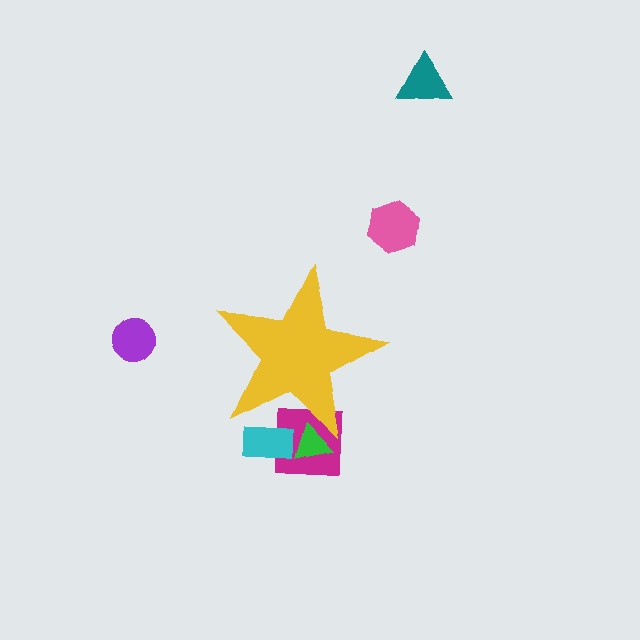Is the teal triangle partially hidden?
No, the teal triangle is fully visible.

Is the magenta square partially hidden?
Yes, the magenta square is partially hidden behind the yellow star.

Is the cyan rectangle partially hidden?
Yes, the cyan rectangle is partially hidden behind the yellow star.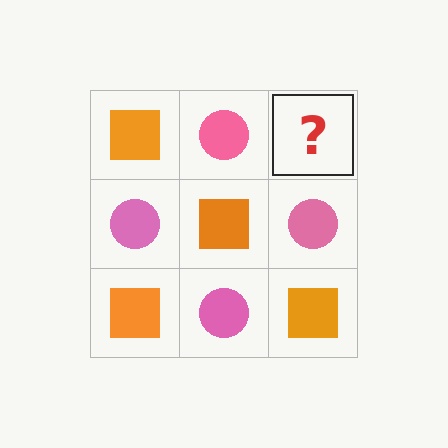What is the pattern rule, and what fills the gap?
The rule is that it alternates orange square and pink circle in a checkerboard pattern. The gap should be filled with an orange square.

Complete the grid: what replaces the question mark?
The question mark should be replaced with an orange square.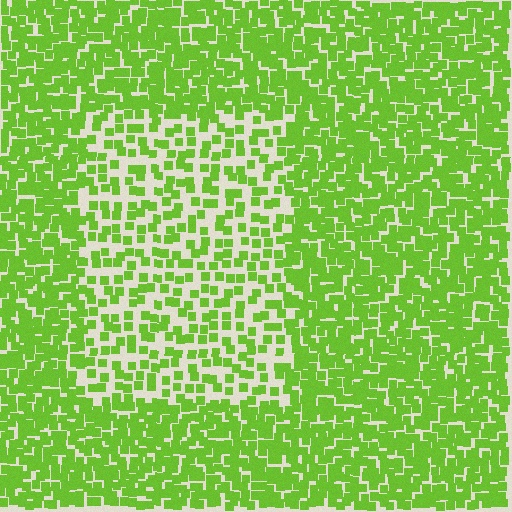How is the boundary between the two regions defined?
The boundary is defined by a change in element density (approximately 2.1x ratio). All elements are the same color, size, and shape.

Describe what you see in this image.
The image contains small lime elements arranged at two different densities. A rectangle-shaped region is visible where the elements are less densely packed than the surrounding area.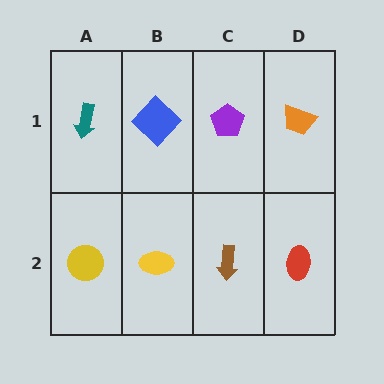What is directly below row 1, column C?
A brown arrow.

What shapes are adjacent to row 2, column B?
A blue diamond (row 1, column B), a yellow circle (row 2, column A), a brown arrow (row 2, column C).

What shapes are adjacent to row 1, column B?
A yellow ellipse (row 2, column B), a teal arrow (row 1, column A), a purple pentagon (row 1, column C).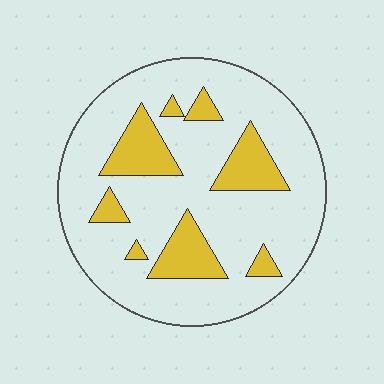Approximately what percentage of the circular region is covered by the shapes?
Approximately 20%.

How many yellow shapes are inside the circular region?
8.